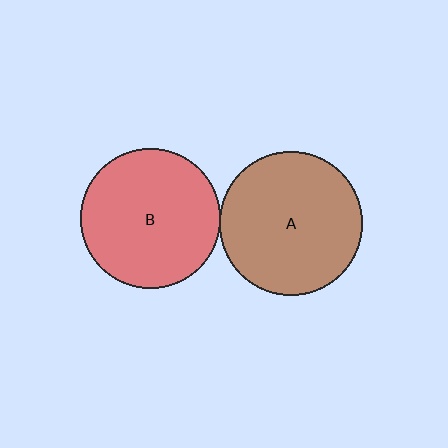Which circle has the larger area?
Circle A (brown).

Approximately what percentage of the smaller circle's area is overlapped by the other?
Approximately 5%.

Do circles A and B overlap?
Yes.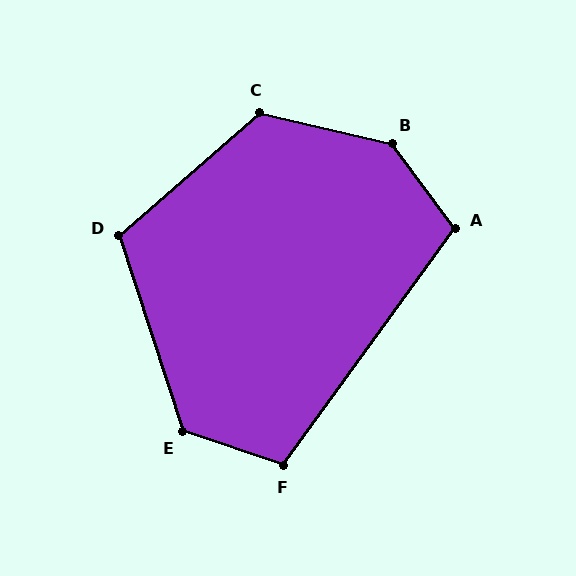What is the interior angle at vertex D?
Approximately 113 degrees (obtuse).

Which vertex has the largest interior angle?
B, at approximately 140 degrees.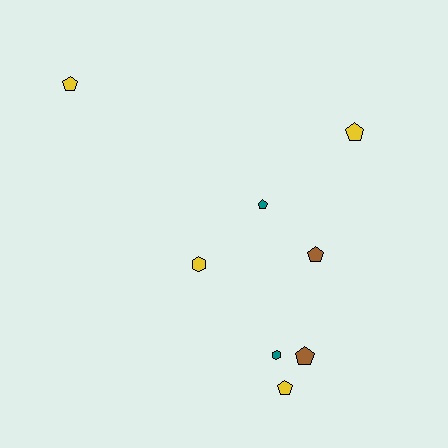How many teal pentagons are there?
There is 1 teal pentagon.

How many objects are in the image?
There are 8 objects.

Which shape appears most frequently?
Pentagon, with 6 objects.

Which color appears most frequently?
Yellow, with 4 objects.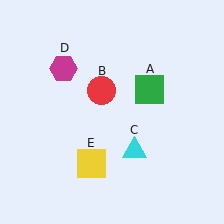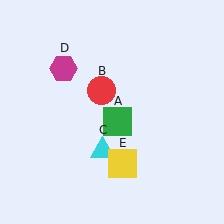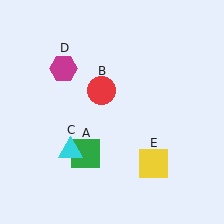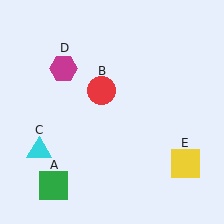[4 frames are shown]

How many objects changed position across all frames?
3 objects changed position: green square (object A), cyan triangle (object C), yellow square (object E).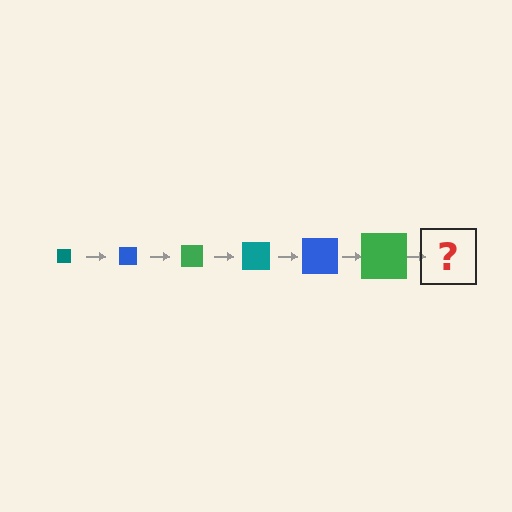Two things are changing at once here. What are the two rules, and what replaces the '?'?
The two rules are that the square grows larger each step and the color cycles through teal, blue, and green. The '?' should be a teal square, larger than the previous one.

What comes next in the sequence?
The next element should be a teal square, larger than the previous one.